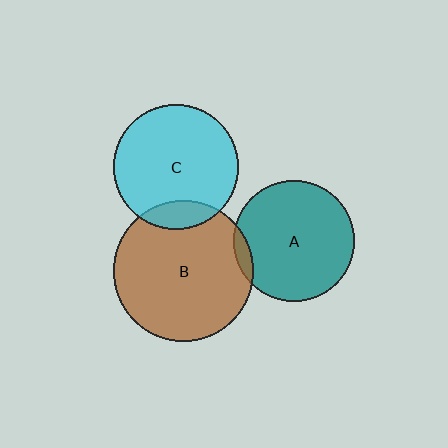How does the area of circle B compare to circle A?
Approximately 1.3 times.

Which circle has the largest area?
Circle B (brown).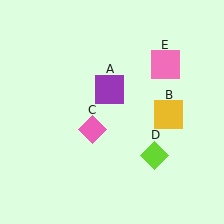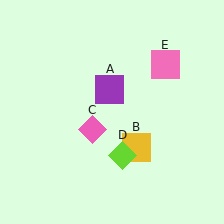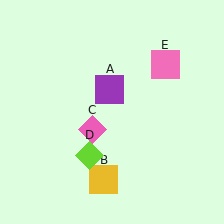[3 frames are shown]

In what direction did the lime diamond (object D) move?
The lime diamond (object D) moved left.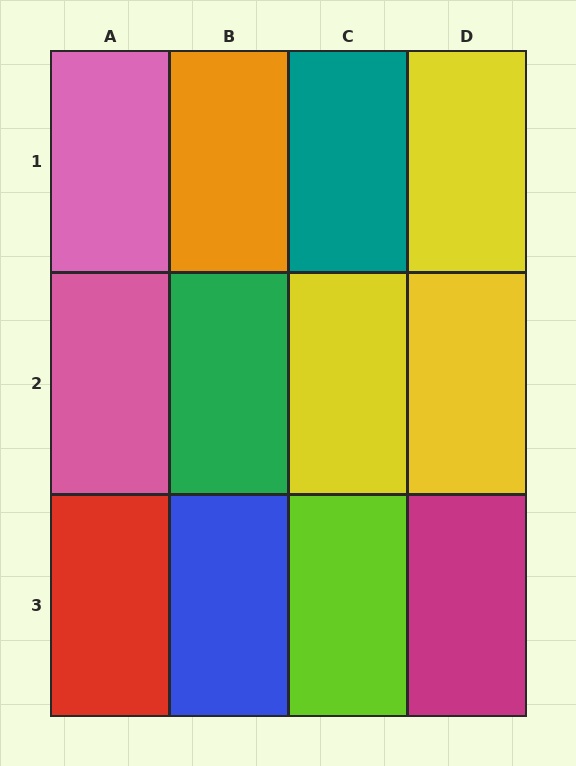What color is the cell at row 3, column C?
Lime.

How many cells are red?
1 cell is red.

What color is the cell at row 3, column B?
Blue.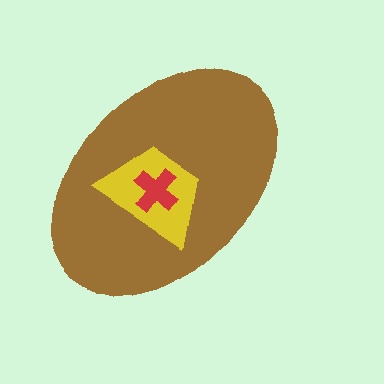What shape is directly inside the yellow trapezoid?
The red cross.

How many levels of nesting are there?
3.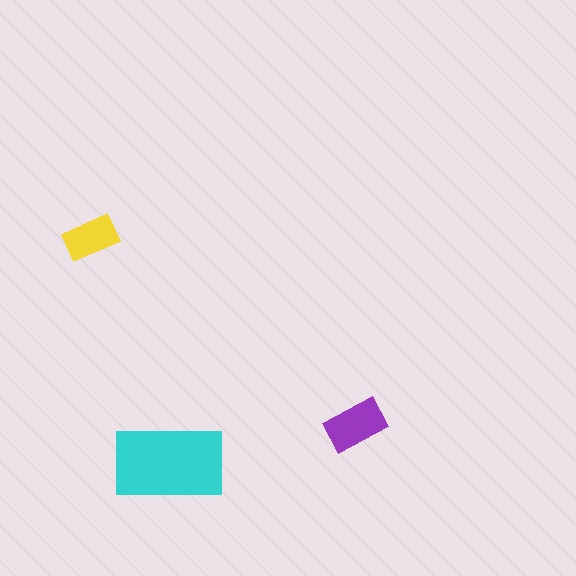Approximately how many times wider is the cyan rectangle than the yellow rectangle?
About 2 times wider.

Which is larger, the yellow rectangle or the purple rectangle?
The purple one.